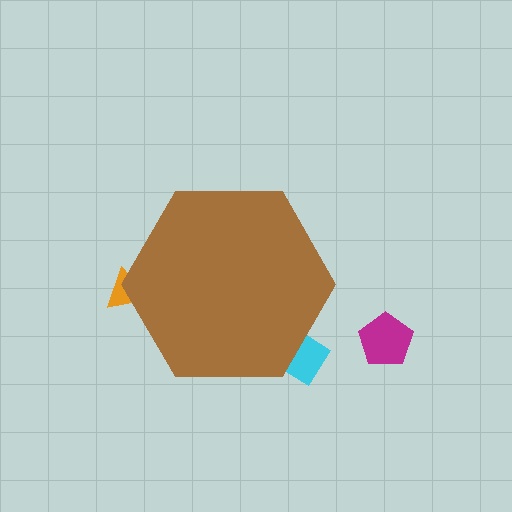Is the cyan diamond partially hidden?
Yes, the cyan diamond is partially hidden behind the brown hexagon.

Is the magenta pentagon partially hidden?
No, the magenta pentagon is fully visible.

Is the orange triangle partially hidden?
Yes, the orange triangle is partially hidden behind the brown hexagon.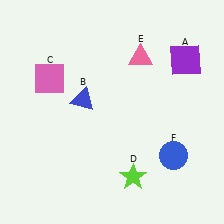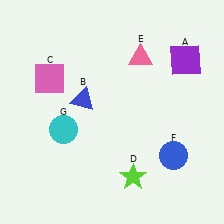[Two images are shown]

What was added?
A cyan circle (G) was added in Image 2.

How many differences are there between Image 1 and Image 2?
There is 1 difference between the two images.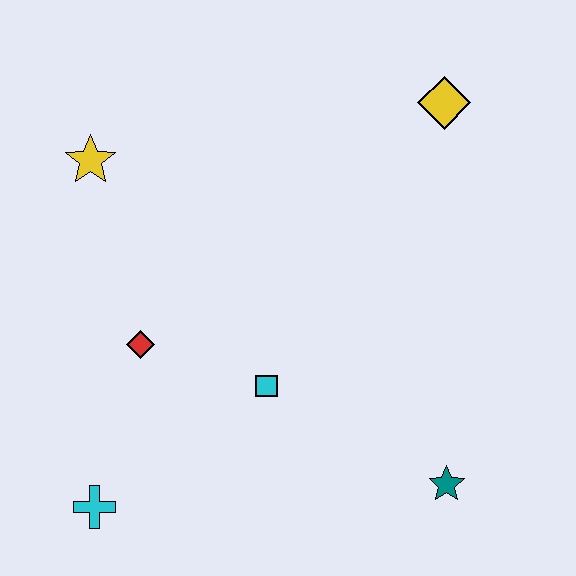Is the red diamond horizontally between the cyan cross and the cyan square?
Yes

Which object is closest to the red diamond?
The cyan square is closest to the red diamond.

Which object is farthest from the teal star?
The yellow star is farthest from the teal star.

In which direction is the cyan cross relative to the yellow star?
The cyan cross is below the yellow star.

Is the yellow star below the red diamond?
No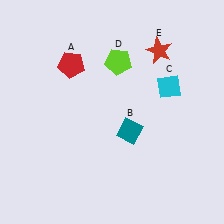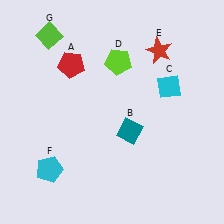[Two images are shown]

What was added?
A cyan pentagon (F), a lime diamond (G) were added in Image 2.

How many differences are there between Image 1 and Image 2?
There are 2 differences between the two images.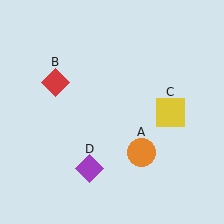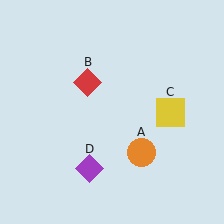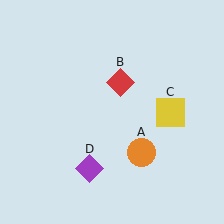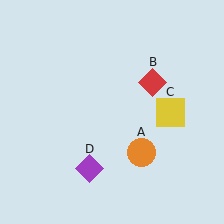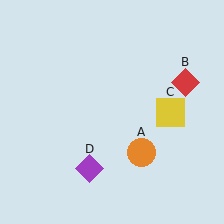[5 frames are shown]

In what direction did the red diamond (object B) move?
The red diamond (object B) moved right.